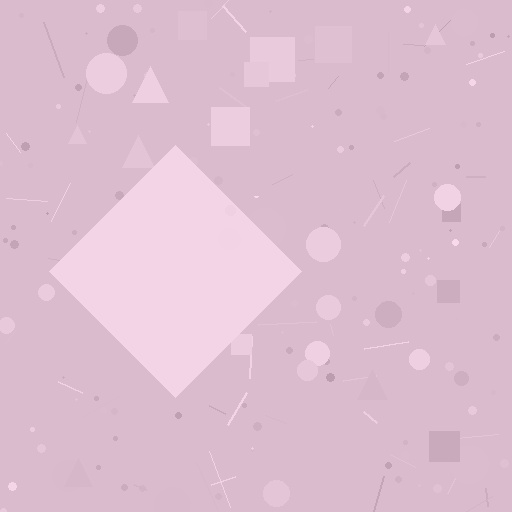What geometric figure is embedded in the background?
A diamond is embedded in the background.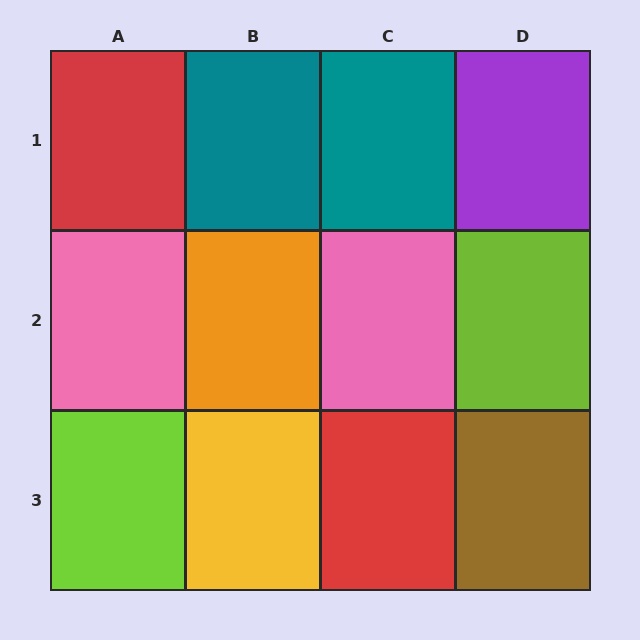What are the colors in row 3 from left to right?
Lime, yellow, red, brown.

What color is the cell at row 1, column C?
Teal.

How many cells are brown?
1 cell is brown.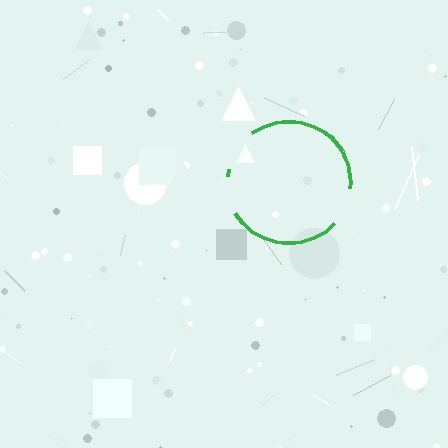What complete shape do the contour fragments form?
The contour fragments form a circle.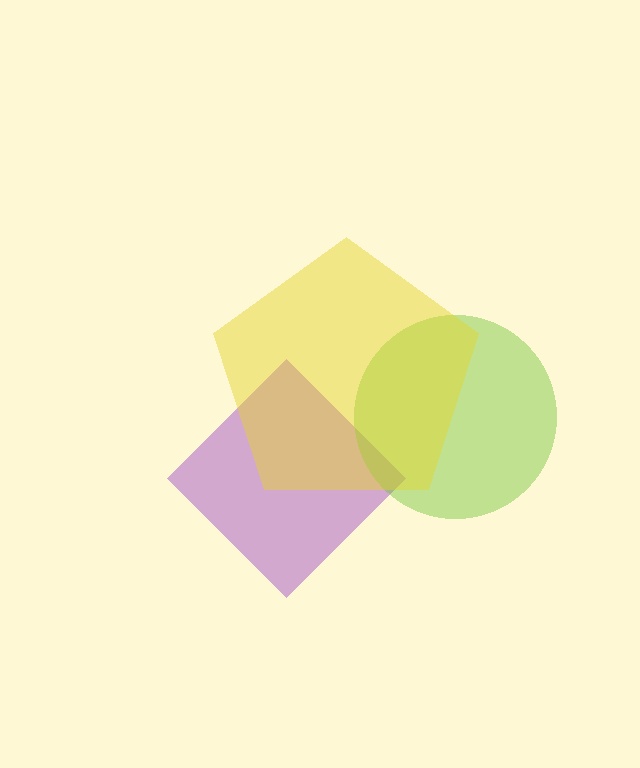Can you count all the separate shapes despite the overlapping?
Yes, there are 3 separate shapes.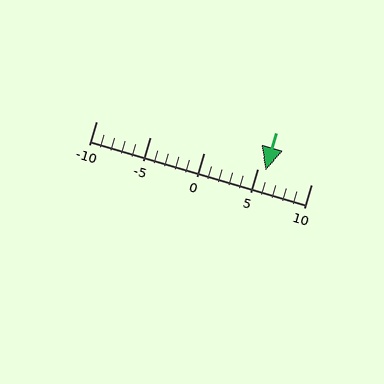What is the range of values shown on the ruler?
The ruler shows values from -10 to 10.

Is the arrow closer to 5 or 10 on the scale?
The arrow is closer to 5.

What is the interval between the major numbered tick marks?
The major tick marks are spaced 5 units apart.